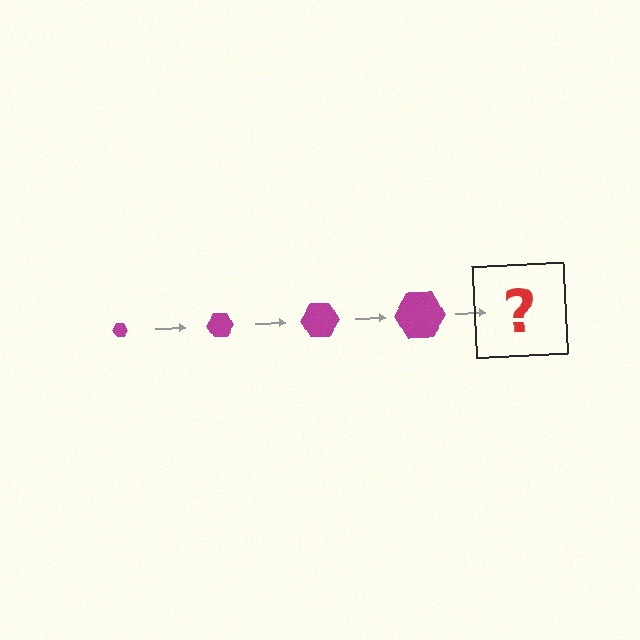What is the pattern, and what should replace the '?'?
The pattern is that the hexagon gets progressively larger each step. The '?' should be a magenta hexagon, larger than the previous one.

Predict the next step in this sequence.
The next step is a magenta hexagon, larger than the previous one.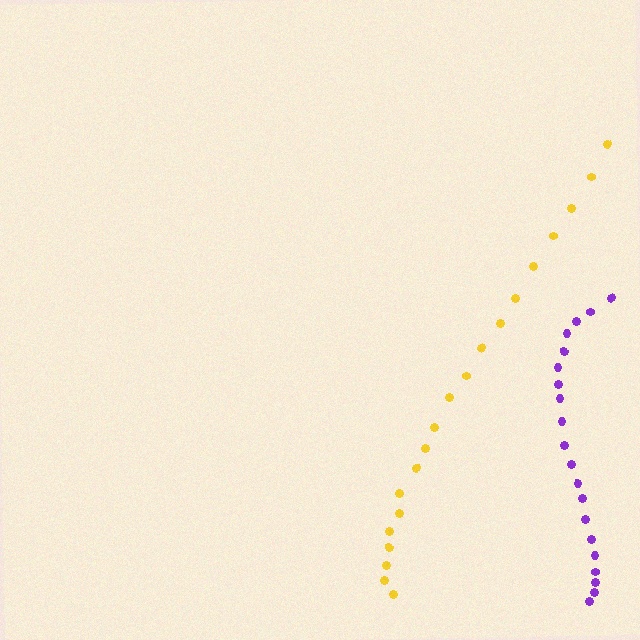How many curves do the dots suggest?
There are 2 distinct paths.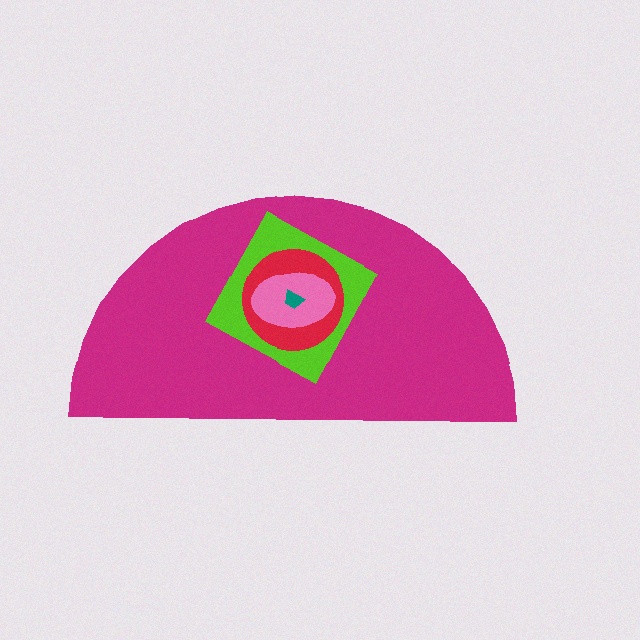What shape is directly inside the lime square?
The red circle.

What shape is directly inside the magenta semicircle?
The lime square.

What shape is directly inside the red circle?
The pink ellipse.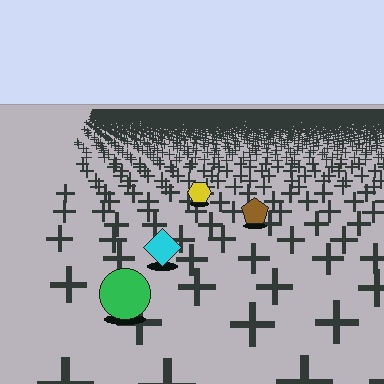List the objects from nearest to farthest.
From nearest to farthest: the green circle, the cyan diamond, the brown pentagon, the yellow hexagon.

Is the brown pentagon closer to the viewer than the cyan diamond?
No. The cyan diamond is closer — you can tell from the texture gradient: the ground texture is coarser near it.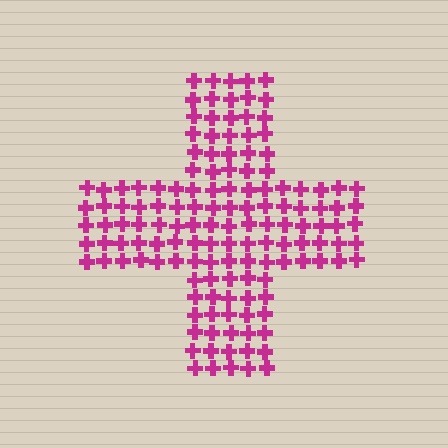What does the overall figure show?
The overall figure shows a cross.